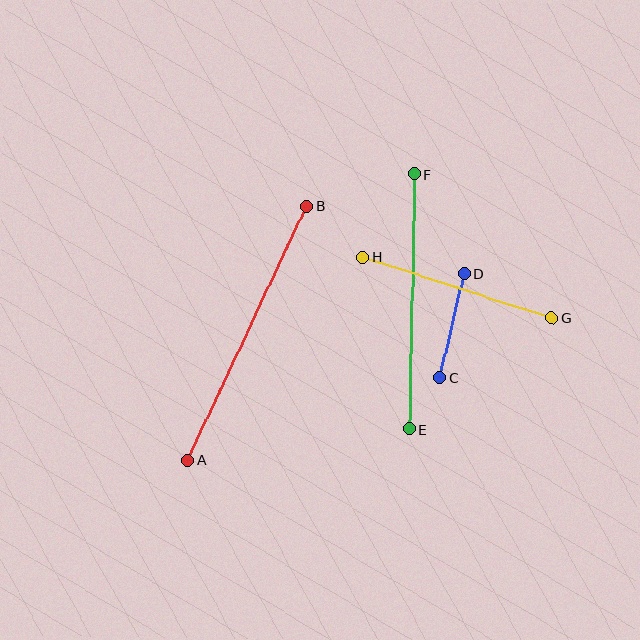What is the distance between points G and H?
The distance is approximately 199 pixels.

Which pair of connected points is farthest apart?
Points A and B are farthest apart.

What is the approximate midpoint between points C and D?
The midpoint is at approximately (452, 326) pixels.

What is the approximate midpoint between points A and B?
The midpoint is at approximately (247, 333) pixels.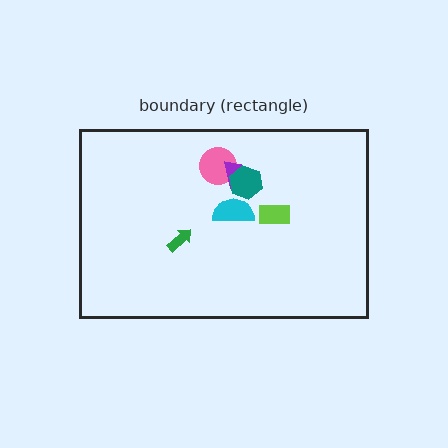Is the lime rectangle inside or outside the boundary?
Inside.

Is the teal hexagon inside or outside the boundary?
Inside.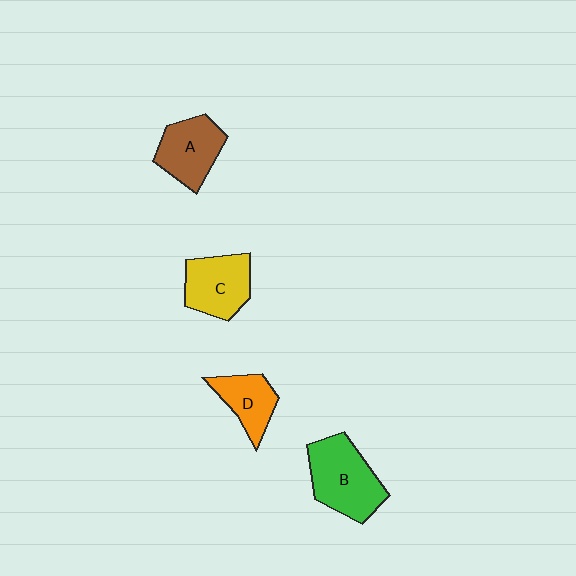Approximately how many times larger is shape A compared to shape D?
Approximately 1.3 times.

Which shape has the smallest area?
Shape D (orange).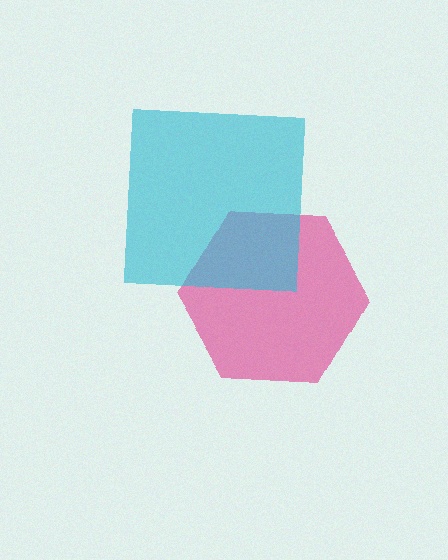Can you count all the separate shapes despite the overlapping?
Yes, there are 2 separate shapes.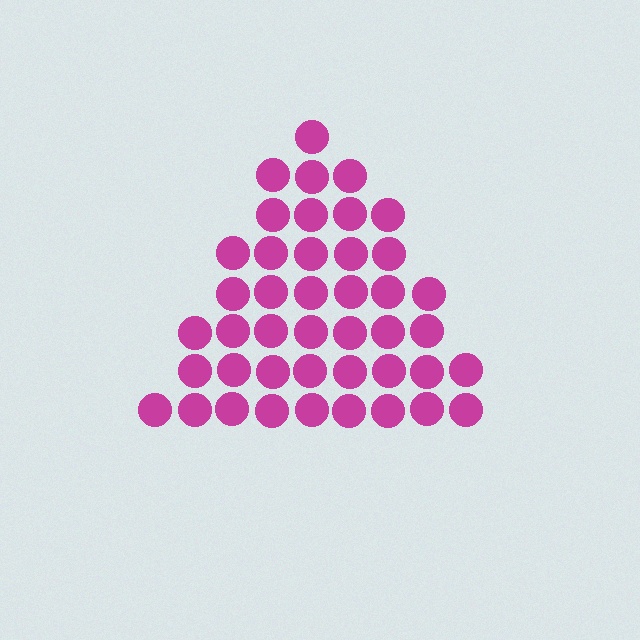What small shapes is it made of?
It is made of small circles.